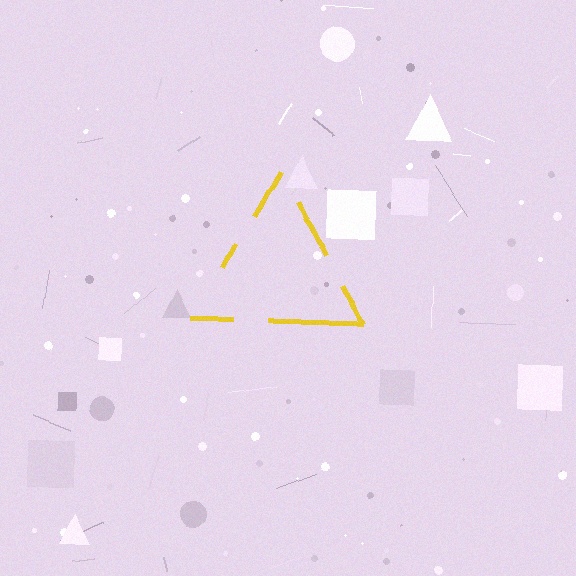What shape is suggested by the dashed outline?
The dashed outline suggests a triangle.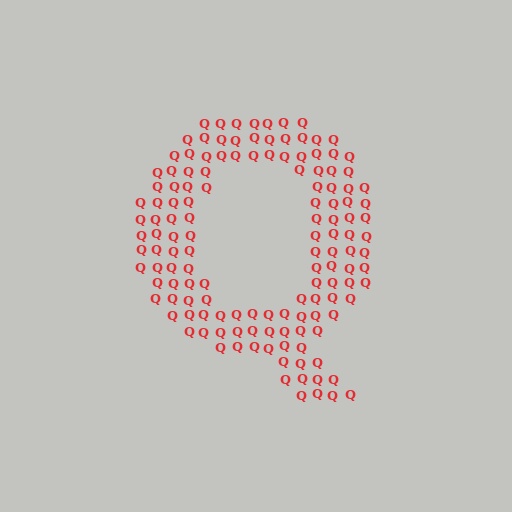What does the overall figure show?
The overall figure shows the letter Q.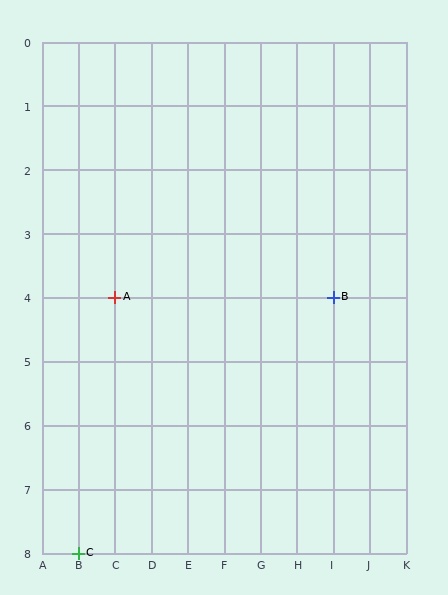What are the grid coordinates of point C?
Point C is at grid coordinates (B, 8).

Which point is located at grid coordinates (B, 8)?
Point C is at (B, 8).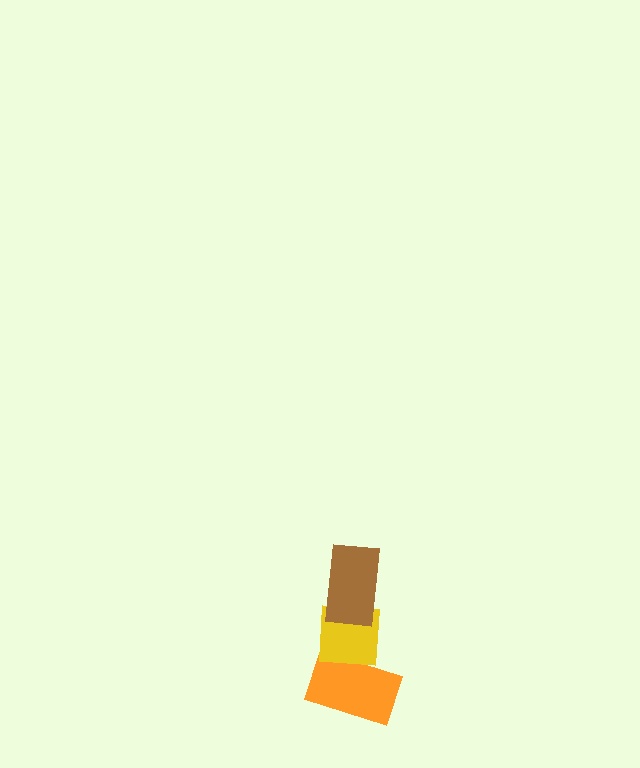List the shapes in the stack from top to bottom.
From top to bottom: the brown rectangle, the yellow square, the orange rectangle.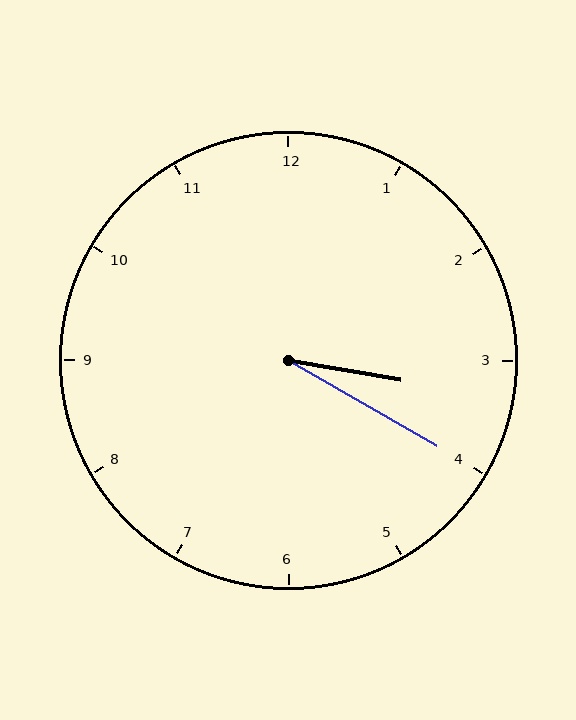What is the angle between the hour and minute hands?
Approximately 20 degrees.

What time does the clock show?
3:20.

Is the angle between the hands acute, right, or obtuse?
It is acute.